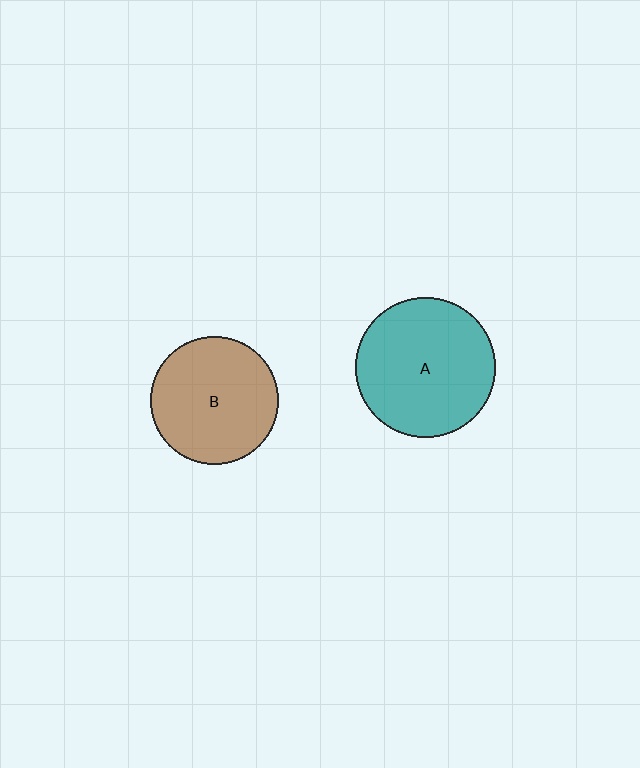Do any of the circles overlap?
No, none of the circles overlap.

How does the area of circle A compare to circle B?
Approximately 1.2 times.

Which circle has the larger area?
Circle A (teal).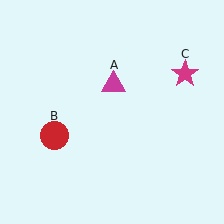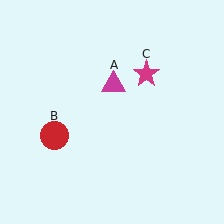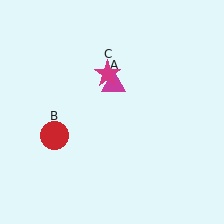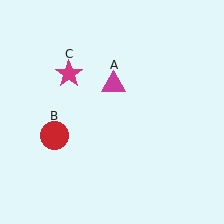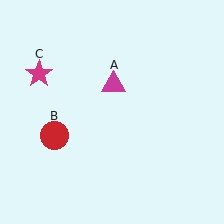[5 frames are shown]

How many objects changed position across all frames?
1 object changed position: magenta star (object C).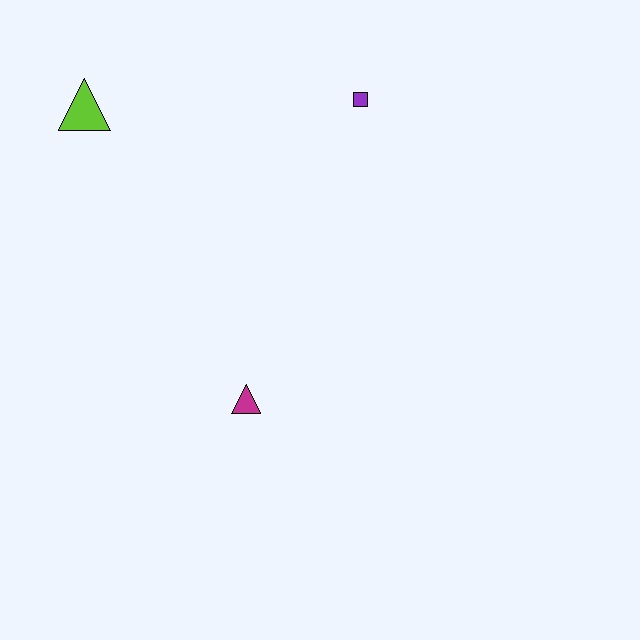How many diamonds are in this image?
There are no diamonds.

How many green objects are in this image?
There are no green objects.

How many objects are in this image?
There are 3 objects.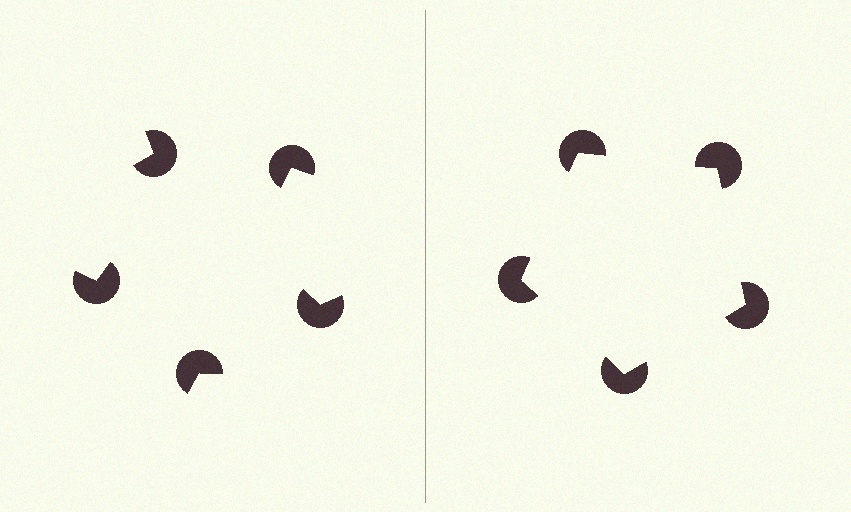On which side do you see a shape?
An illusory pentagon appears on the right side. On the left side the wedge cuts are rotated, so no coherent shape forms.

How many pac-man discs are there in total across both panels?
10 — 5 on each side.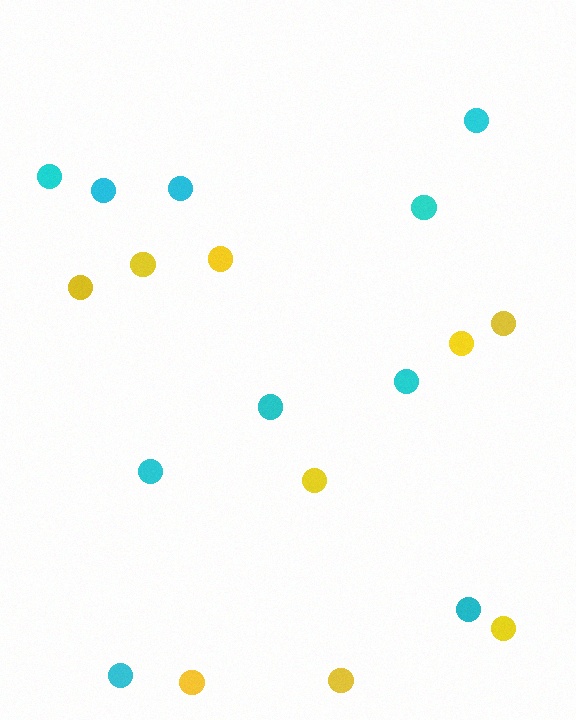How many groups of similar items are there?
There are 2 groups: one group of yellow circles (9) and one group of cyan circles (10).